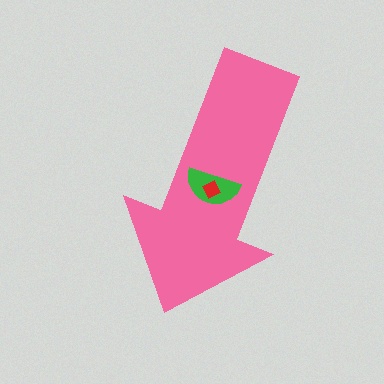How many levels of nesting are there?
3.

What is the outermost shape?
The pink arrow.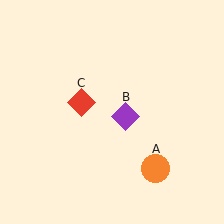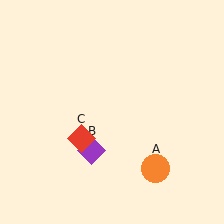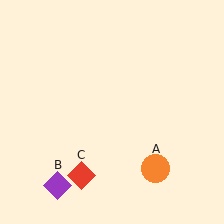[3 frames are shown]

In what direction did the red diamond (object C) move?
The red diamond (object C) moved down.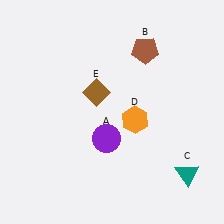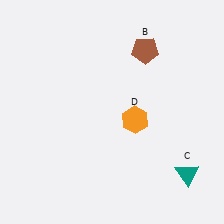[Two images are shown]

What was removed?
The purple circle (A), the brown diamond (E) were removed in Image 2.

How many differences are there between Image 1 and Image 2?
There are 2 differences between the two images.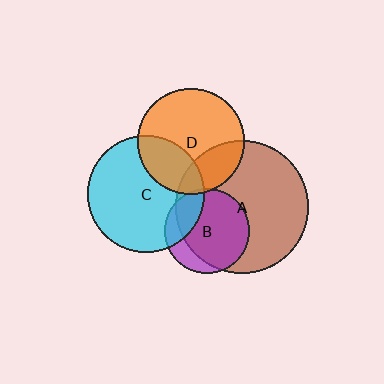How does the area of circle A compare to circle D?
Approximately 1.5 times.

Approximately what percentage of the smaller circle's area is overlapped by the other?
Approximately 30%.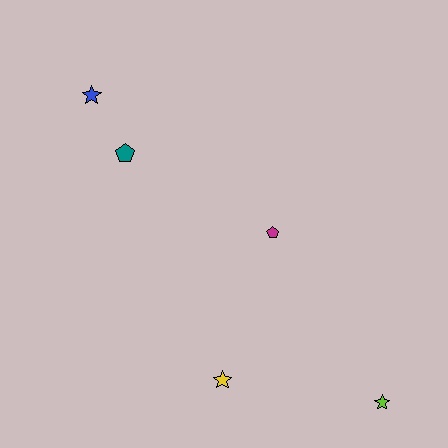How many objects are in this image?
There are 5 objects.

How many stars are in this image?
There are 3 stars.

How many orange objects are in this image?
There are no orange objects.